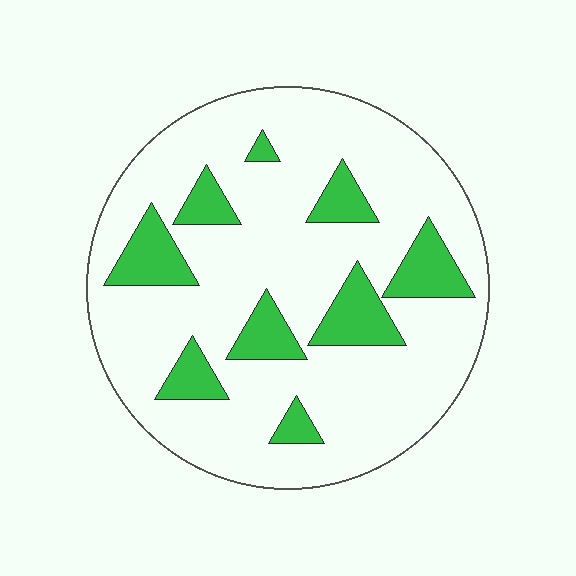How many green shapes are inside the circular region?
9.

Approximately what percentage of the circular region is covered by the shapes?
Approximately 20%.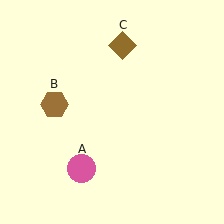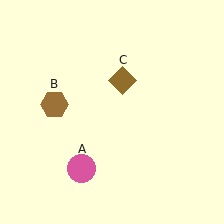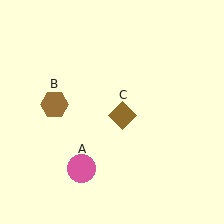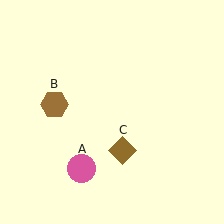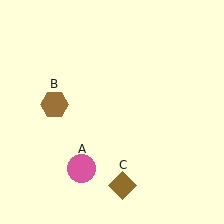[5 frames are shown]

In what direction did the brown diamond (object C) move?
The brown diamond (object C) moved down.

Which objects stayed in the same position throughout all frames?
Pink circle (object A) and brown hexagon (object B) remained stationary.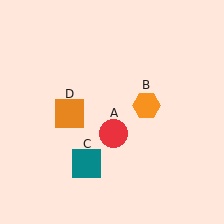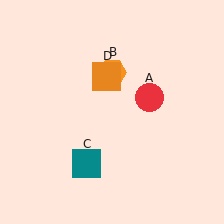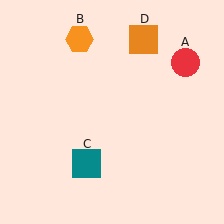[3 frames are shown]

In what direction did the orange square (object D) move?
The orange square (object D) moved up and to the right.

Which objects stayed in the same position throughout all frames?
Teal square (object C) remained stationary.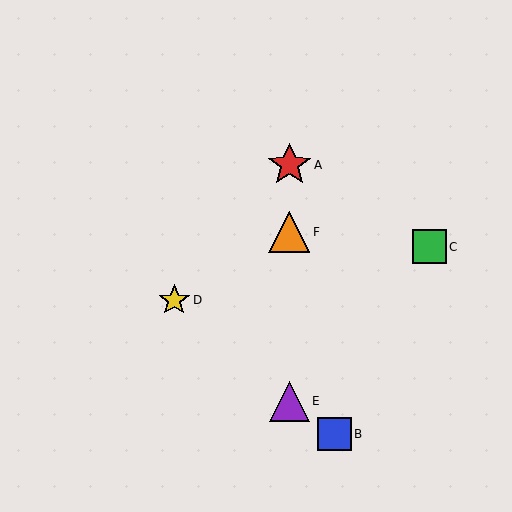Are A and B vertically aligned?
No, A is at x≈289 and B is at x≈334.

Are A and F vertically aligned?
Yes, both are at x≈289.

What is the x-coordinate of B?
Object B is at x≈334.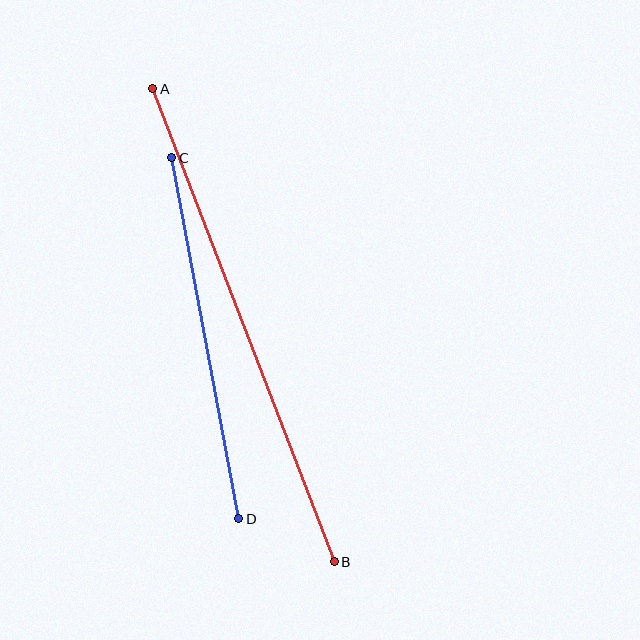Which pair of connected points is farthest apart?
Points A and B are farthest apart.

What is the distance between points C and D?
The distance is approximately 367 pixels.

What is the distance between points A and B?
The distance is approximately 507 pixels.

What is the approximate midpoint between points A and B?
The midpoint is at approximately (244, 325) pixels.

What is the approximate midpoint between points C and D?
The midpoint is at approximately (205, 338) pixels.